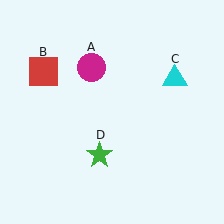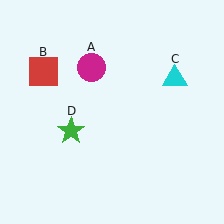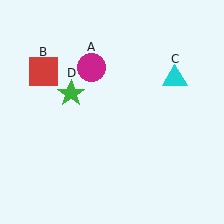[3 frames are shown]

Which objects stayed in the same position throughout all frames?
Magenta circle (object A) and red square (object B) and cyan triangle (object C) remained stationary.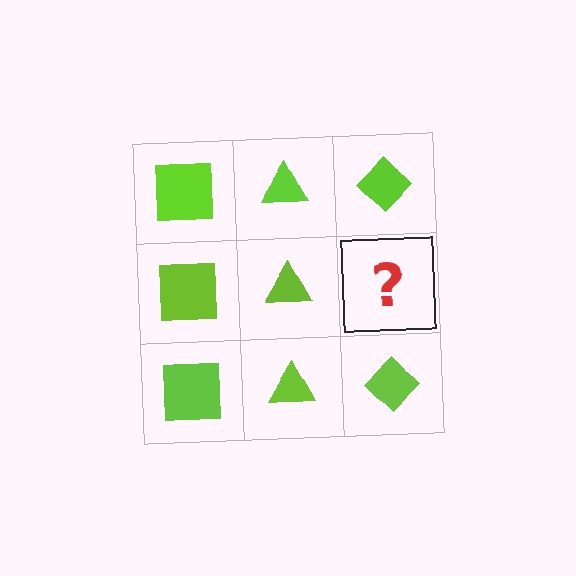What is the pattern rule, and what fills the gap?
The rule is that each column has a consistent shape. The gap should be filled with a lime diamond.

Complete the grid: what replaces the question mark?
The question mark should be replaced with a lime diamond.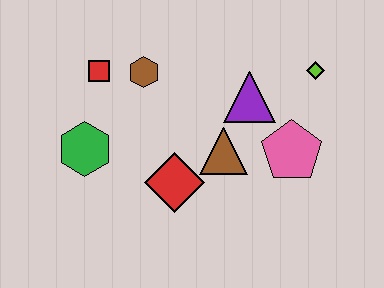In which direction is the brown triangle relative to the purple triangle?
The brown triangle is below the purple triangle.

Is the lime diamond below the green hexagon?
No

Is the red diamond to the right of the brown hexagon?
Yes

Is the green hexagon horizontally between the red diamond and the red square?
No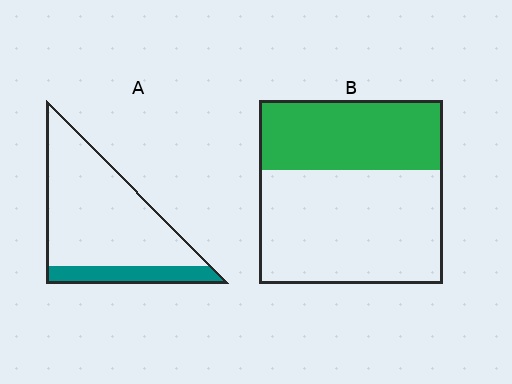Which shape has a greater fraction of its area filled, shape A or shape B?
Shape B.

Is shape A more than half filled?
No.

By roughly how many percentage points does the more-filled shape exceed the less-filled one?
By roughly 20 percentage points (B over A).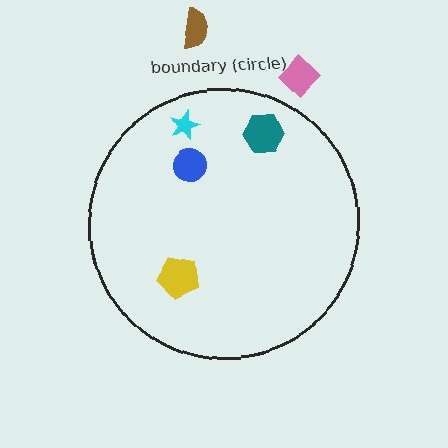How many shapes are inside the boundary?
4 inside, 2 outside.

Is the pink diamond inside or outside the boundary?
Outside.